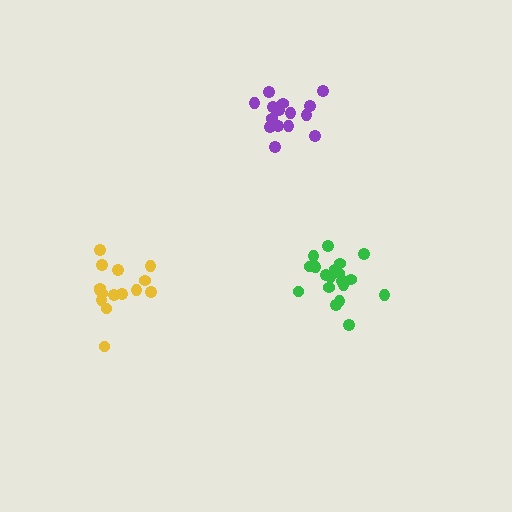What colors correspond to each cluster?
The clusters are colored: purple, green, yellow.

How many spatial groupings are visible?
There are 3 spatial groupings.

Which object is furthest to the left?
The yellow cluster is leftmost.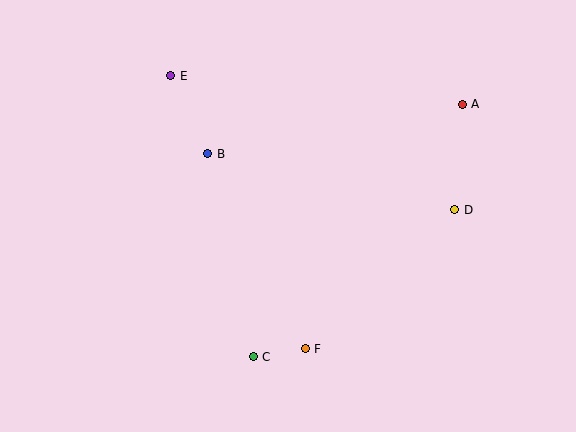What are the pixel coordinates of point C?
Point C is at (253, 357).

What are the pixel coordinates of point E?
Point E is at (171, 76).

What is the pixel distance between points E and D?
The distance between E and D is 314 pixels.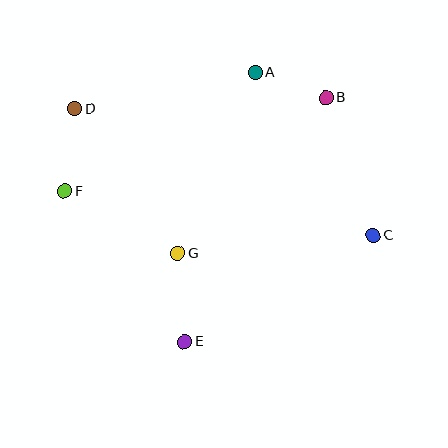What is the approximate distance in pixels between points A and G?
The distance between A and G is approximately 197 pixels.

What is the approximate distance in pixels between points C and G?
The distance between C and G is approximately 196 pixels.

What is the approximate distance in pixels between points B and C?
The distance between B and C is approximately 145 pixels.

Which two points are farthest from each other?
Points C and D are farthest from each other.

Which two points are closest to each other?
Points A and B are closest to each other.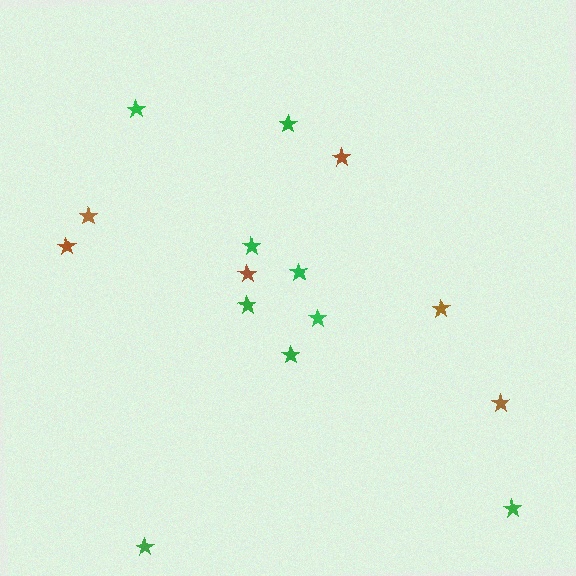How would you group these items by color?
There are 2 groups: one group of brown stars (6) and one group of green stars (9).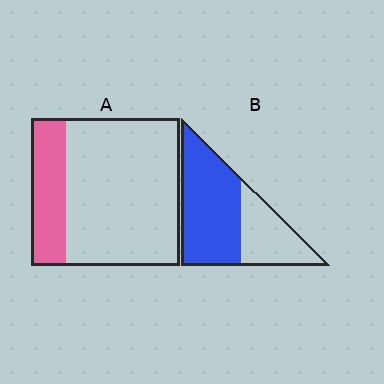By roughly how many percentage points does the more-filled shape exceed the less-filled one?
By roughly 40 percentage points (B over A).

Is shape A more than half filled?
No.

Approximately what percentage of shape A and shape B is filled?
A is approximately 25% and B is approximately 65%.